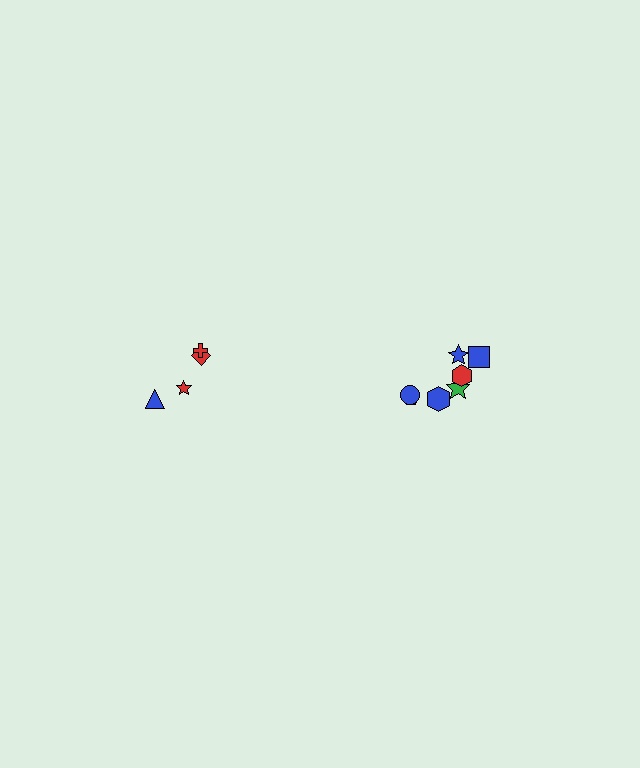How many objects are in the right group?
There are 7 objects.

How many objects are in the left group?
There are 4 objects.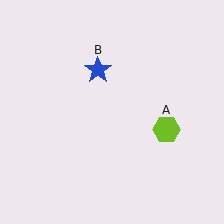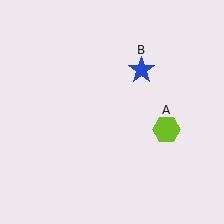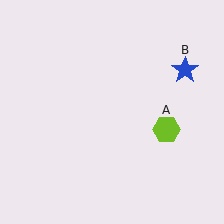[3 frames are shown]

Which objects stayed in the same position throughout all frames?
Lime hexagon (object A) remained stationary.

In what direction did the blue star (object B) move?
The blue star (object B) moved right.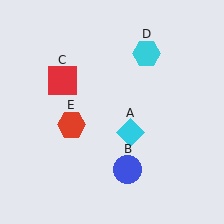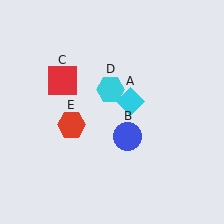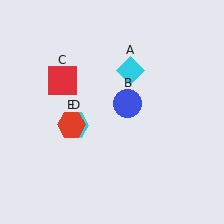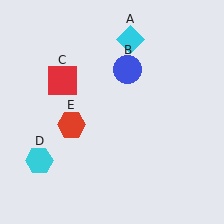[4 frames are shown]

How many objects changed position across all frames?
3 objects changed position: cyan diamond (object A), blue circle (object B), cyan hexagon (object D).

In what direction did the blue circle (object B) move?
The blue circle (object B) moved up.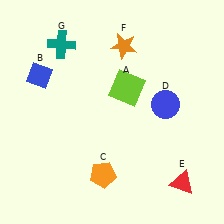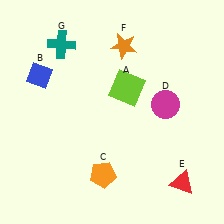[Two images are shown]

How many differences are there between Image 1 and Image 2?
There is 1 difference between the two images.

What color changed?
The circle (D) changed from blue in Image 1 to magenta in Image 2.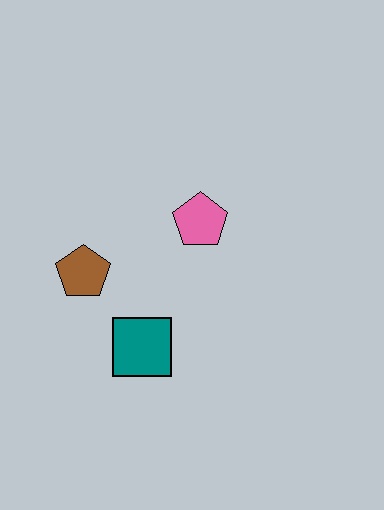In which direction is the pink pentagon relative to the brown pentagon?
The pink pentagon is to the right of the brown pentagon.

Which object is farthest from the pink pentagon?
The teal square is farthest from the pink pentagon.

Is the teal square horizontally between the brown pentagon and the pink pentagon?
Yes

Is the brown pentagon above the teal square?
Yes